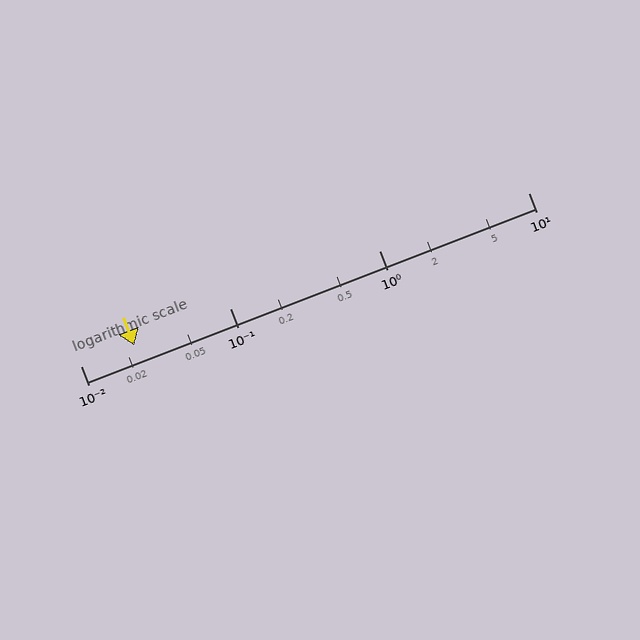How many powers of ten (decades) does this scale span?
The scale spans 3 decades, from 0.01 to 10.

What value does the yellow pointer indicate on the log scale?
The pointer indicates approximately 0.023.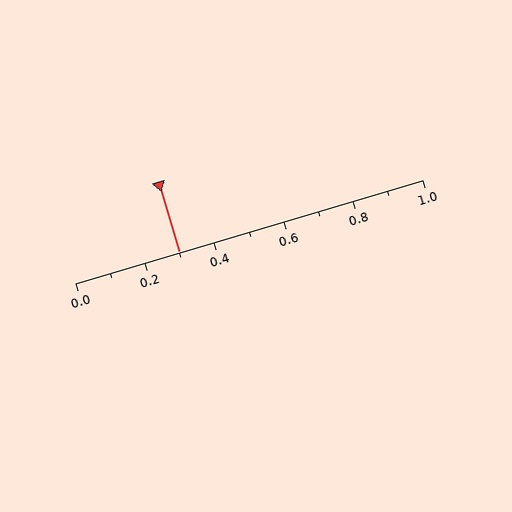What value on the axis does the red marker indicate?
The marker indicates approximately 0.3.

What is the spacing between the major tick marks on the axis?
The major ticks are spaced 0.2 apart.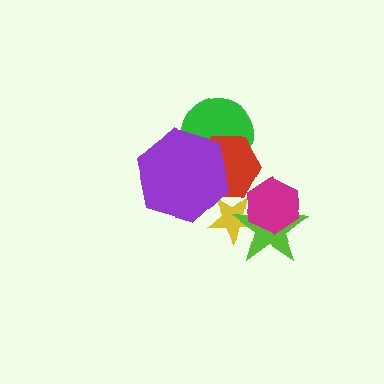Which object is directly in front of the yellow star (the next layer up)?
The lime star is directly in front of the yellow star.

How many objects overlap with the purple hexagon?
3 objects overlap with the purple hexagon.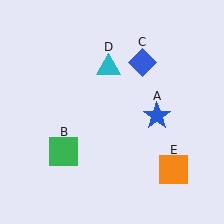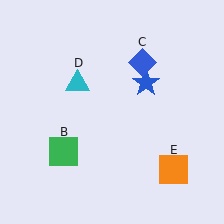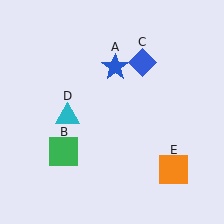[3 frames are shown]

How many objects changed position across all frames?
2 objects changed position: blue star (object A), cyan triangle (object D).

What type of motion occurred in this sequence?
The blue star (object A), cyan triangle (object D) rotated counterclockwise around the center of the scene.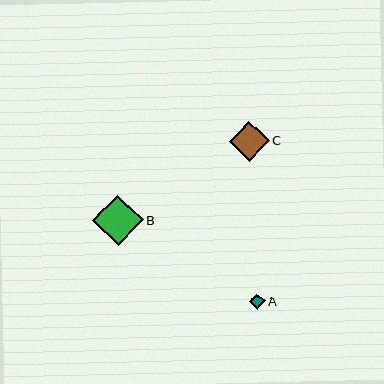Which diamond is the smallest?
Diamond A is the smallest with a size of approximately 15 pixels.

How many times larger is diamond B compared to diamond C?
Diamond B is approximately 1.3 times the size of diamond C.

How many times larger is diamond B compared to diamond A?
Diamond B is approximately 3.3 times the size of diamond A.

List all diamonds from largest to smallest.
From largest to smallest: B, C, A.